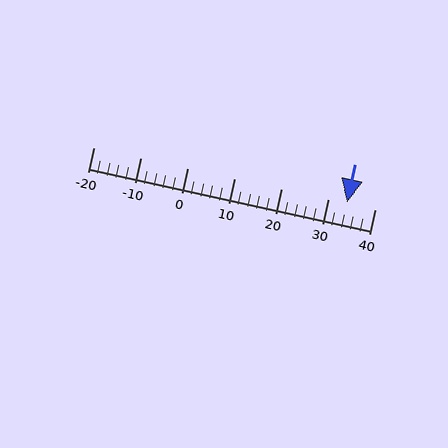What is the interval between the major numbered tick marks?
The major tick marks are spaced 10 units apart.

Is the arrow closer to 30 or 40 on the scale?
The arrow is closer to 30.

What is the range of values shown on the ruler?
The ruler shows values from -20 to 40.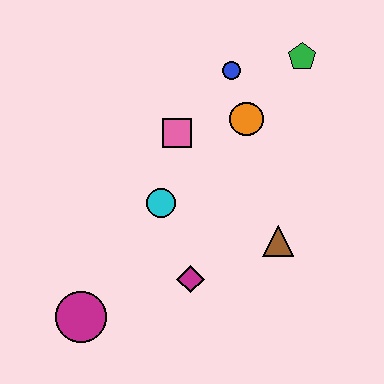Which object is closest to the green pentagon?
The blue circle is closest to the green pentagon.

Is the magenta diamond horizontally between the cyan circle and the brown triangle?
Yes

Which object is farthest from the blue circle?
The magenta circle is farthest from the blue circle.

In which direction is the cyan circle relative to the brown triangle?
The cyan circle is to the left of the brown triangle.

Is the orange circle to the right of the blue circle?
Yes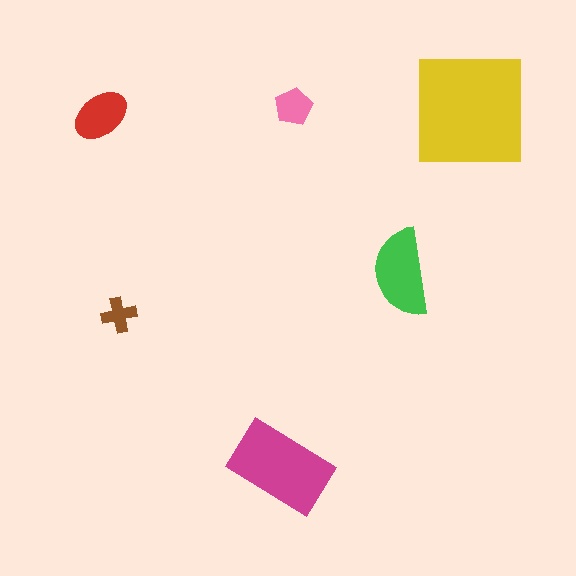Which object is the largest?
The yellow square.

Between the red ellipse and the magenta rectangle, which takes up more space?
The magenta rectangle.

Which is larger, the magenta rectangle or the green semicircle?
The magenta rectangle.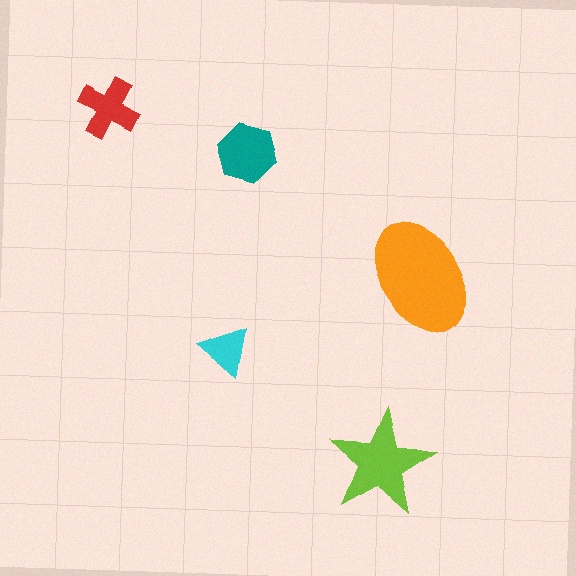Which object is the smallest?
The cyan triangle.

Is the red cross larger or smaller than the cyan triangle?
Larger.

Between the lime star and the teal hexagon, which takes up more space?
The lime star.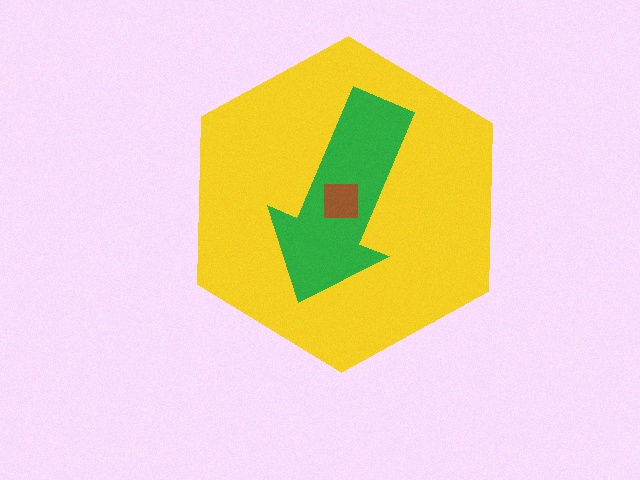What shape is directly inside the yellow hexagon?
The green arrow.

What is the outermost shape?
The yellow hexagon.